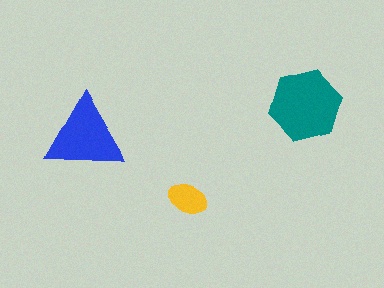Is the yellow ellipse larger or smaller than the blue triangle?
Smaller.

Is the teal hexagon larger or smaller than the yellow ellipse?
Larger.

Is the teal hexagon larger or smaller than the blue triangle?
Larger.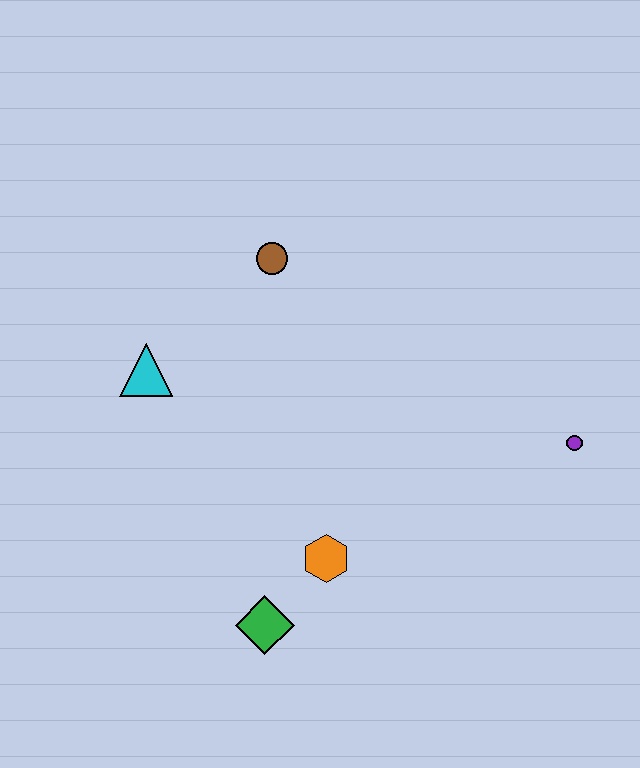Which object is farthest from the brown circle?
The green diamond is farthest from the brown circle.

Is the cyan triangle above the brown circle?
No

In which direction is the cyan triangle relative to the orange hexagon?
The cyan triangle is above the orange hexagon.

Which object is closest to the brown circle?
The cyan triangle is closest to the brown circle.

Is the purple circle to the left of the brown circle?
No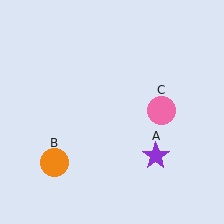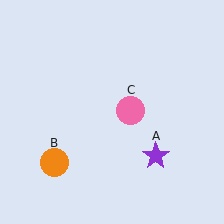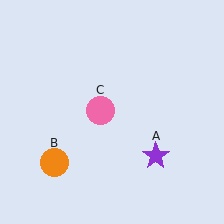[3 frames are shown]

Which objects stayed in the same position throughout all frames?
Purple star (object A) and orange circle (object B) remained stationary.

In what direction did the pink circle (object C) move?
The pink circle (object C) moved left.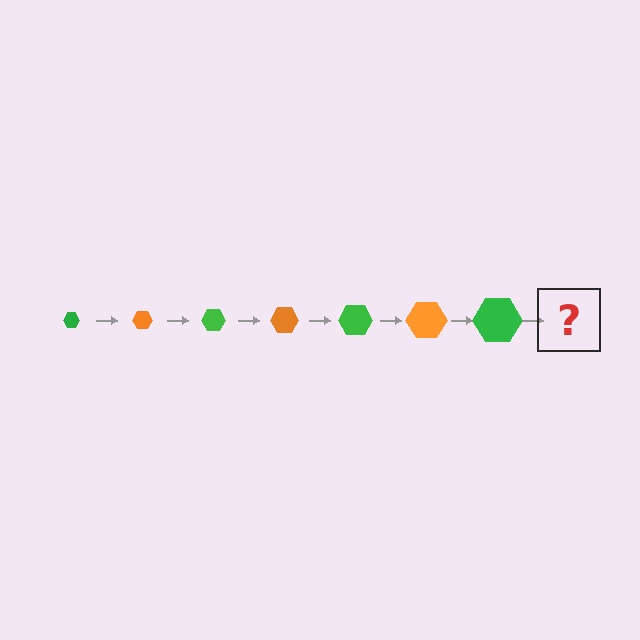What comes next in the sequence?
The next element should be an orange hexagon, larger than the previous one.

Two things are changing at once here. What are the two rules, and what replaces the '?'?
The two rules are that the hexagon grows larger each step and the color cycles through green and orange. The '?' should be an orange hexagon, larger than the previous one.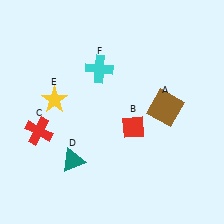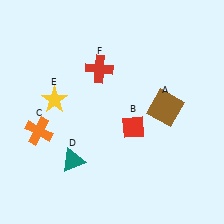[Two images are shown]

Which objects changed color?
C changed from red to orange. F changed from cyan to red.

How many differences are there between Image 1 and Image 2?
There are 2 differences between the two images.